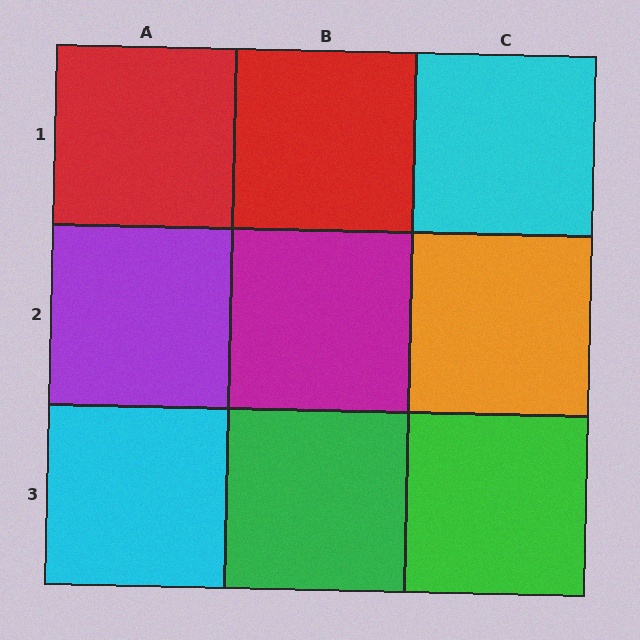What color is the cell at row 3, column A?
Cyan.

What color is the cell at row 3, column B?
Green.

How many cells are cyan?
2 cells are cyan.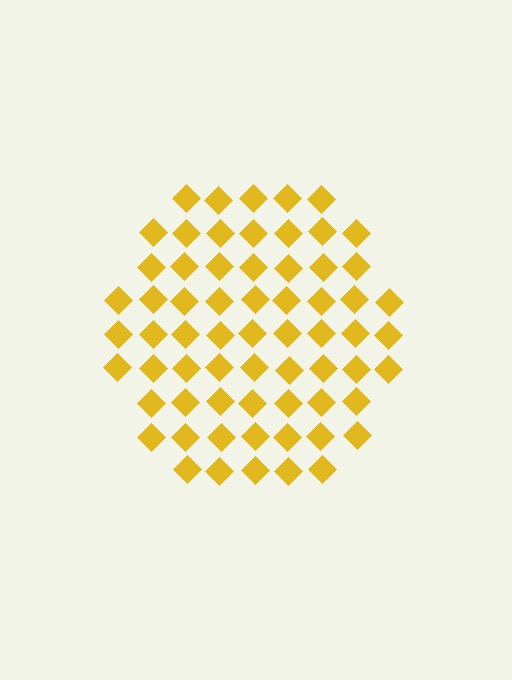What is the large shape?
The large shape is a hexagon.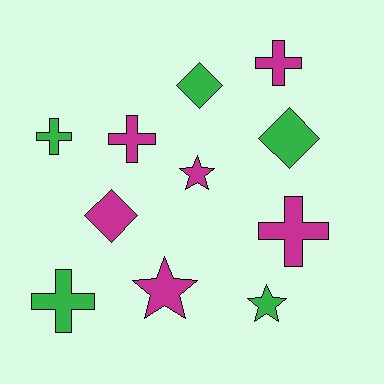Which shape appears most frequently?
Cross, with 5 objects.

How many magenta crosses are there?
There are 3 magenta crosses.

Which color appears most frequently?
Magenta, with 6 objects.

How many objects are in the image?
There are 11 objects.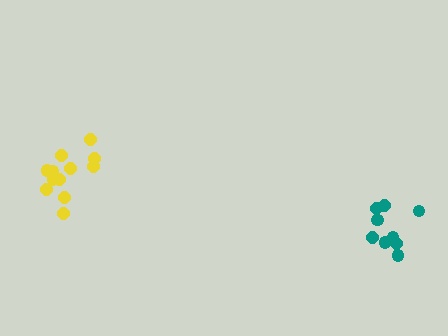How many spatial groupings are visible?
There are 2 spatial groupings.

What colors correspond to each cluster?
The clusters are colored: yellow, teal.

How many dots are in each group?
Group 1: 12 dots, Group 2: 9 dots (21 total).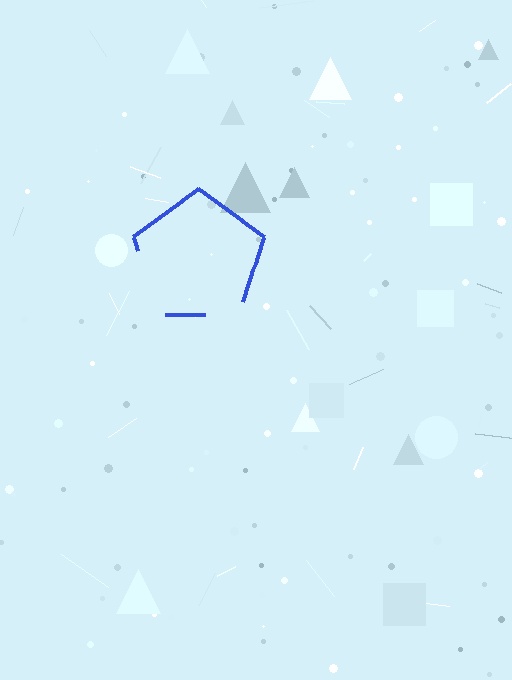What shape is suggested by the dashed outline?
The dashed outline suggests a pentagon.